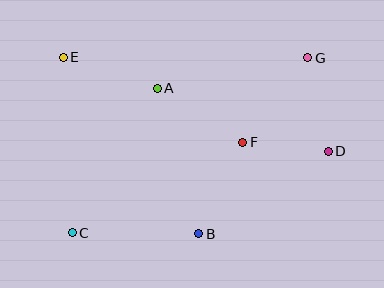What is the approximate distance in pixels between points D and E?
The distance between D and E is approximately 281 pixels.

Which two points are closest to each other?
Points D and F are closest to each other.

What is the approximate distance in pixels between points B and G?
The distance between B and G is approximately 207 pixels.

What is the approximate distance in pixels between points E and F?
The distance between E and F is approximately 198 pixels.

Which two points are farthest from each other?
Points C and G are farthest from each other.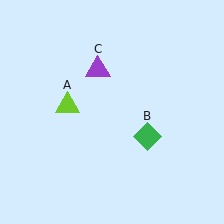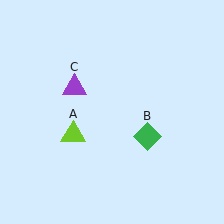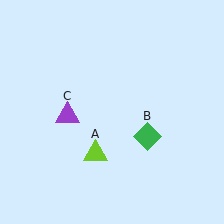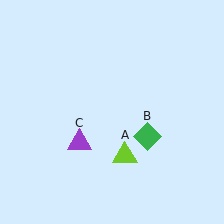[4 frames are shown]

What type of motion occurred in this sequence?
The lime triangle (object A), purple triangle (object C) rotated counterclockwise around the center of the scene.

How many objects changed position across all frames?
2 objects changed position: lime triangle (object A), purple triangle (object C).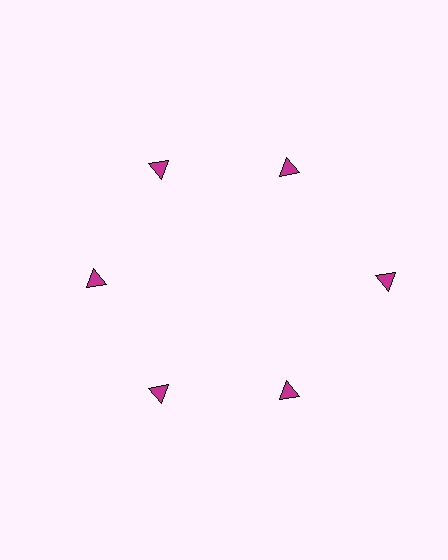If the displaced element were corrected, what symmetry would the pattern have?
It would have 6-fold rotational symmetry — the pattern would map onto itself every 60 degrees.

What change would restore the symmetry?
The symmetry would be restored by moving it inward, back onto the ring so that all 6 triangles sit at equal angles and equal distance from the center.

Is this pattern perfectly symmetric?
No. The 6 magenta triangles are arranged in a ring, but one element near the 3 o'clock position is pushed outward from the center, breaking the 6-fold rotational symmetry.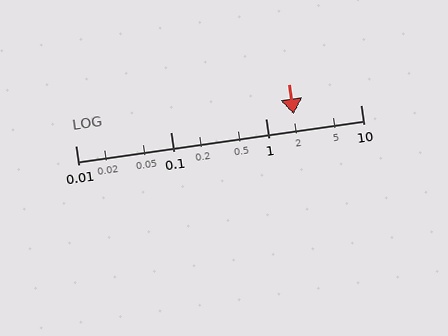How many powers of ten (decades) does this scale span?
The scale spans 3 decades, from 0.01 to 10.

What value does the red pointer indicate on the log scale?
The pointer indicates approximately 2.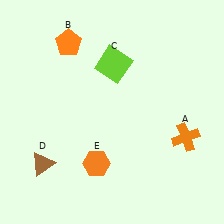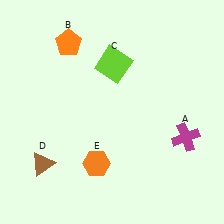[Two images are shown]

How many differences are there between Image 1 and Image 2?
There is 1 difference between the two images.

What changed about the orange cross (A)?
In Image 1, A is orange. In Image 2, it changed to magenta.